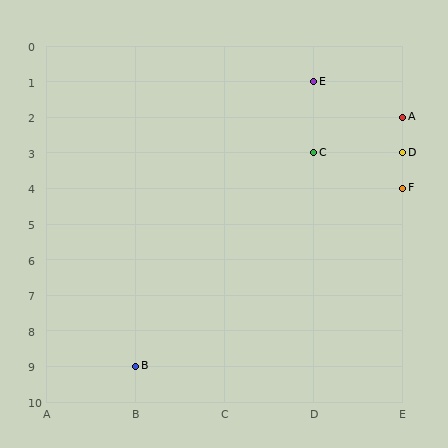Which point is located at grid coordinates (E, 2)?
Point A is at (E, 2).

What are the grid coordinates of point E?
Point E is at grid coordinates (D, 1).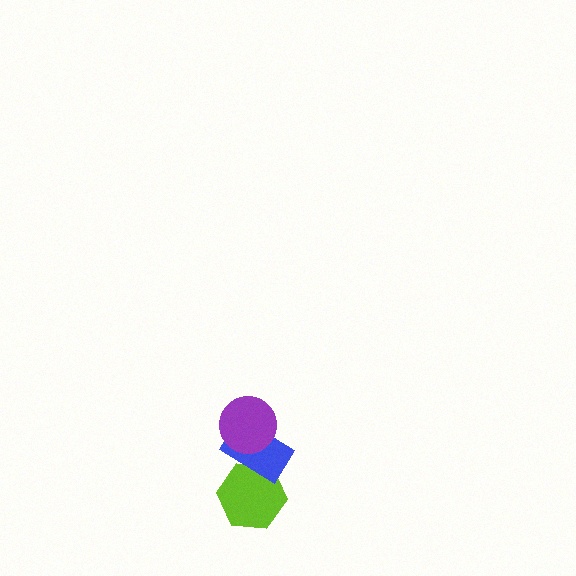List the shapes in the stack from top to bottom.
From top to bottom: the purple circle, the blue rectangle, the lime hexagon.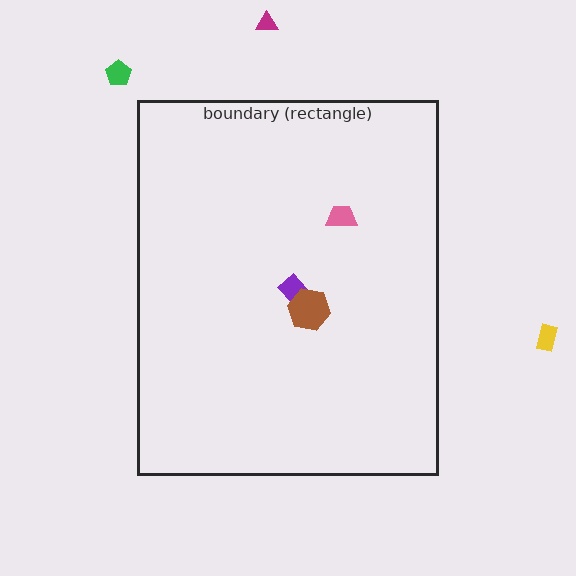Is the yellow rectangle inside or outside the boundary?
Outside.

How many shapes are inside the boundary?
3 inside, 3 outside.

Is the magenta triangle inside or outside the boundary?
Outside.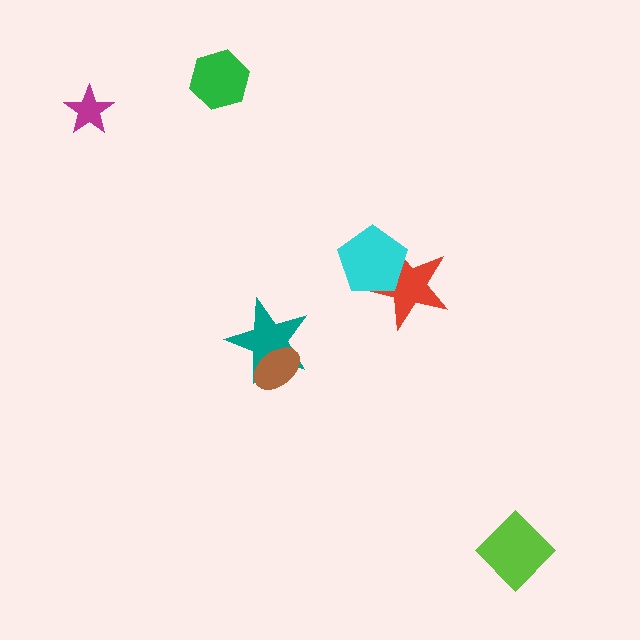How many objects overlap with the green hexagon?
0 objects overlap with the green hexagon.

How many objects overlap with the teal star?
1 object overlaps with the teal star.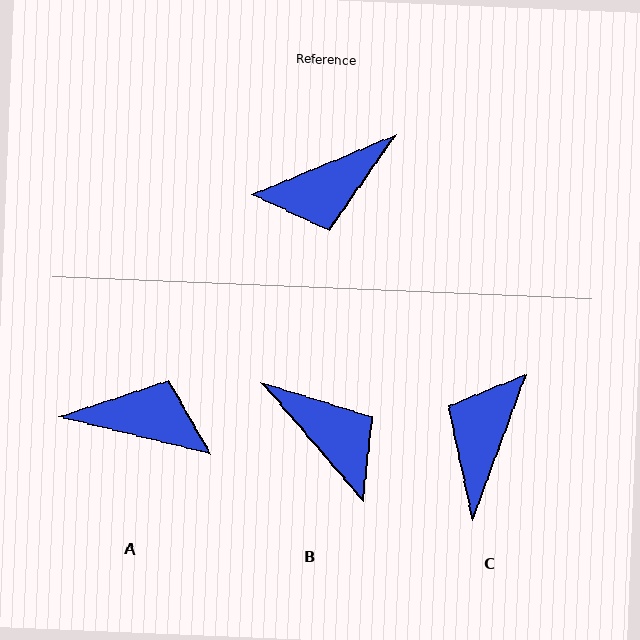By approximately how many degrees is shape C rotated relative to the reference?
Approximately 133 degrees clockwise.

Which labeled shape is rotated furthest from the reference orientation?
A, about 144 degrees away.